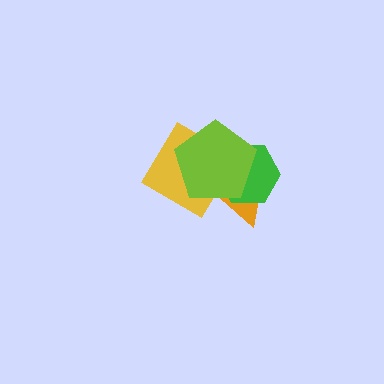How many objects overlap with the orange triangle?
3 objects overlap with the orange triangle.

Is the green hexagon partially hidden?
Yes, it is partially covered by another shape.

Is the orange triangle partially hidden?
Yes, it is partially covered by another shape.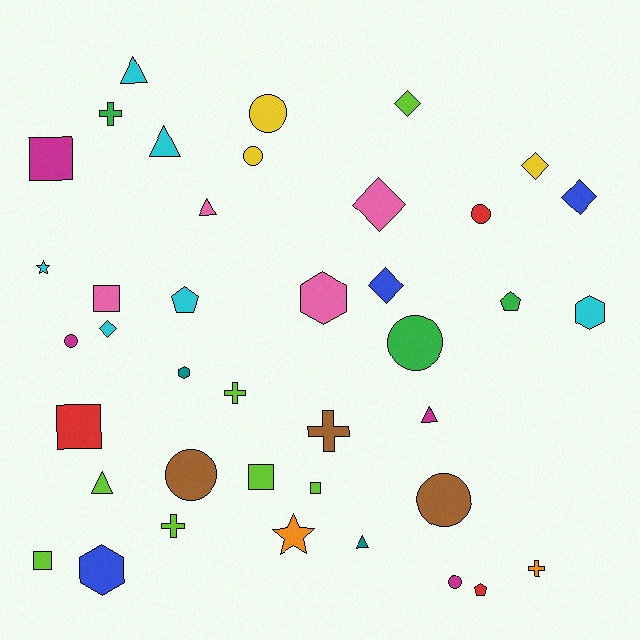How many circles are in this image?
There are 8 circles.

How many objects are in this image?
There are 40 objects.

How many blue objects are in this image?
There are 3 blue objects.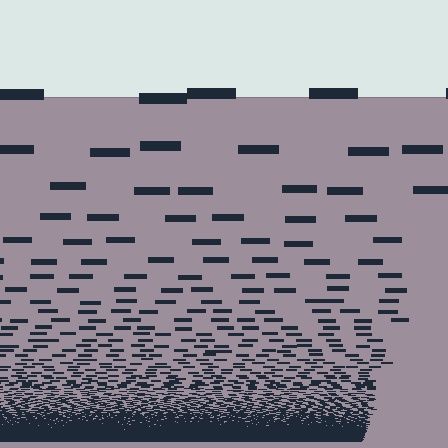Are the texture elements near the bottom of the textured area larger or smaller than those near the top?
Smaller. The gradient is inverted — elements near the bottom are smaller and denser.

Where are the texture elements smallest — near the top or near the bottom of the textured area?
Near the bottom.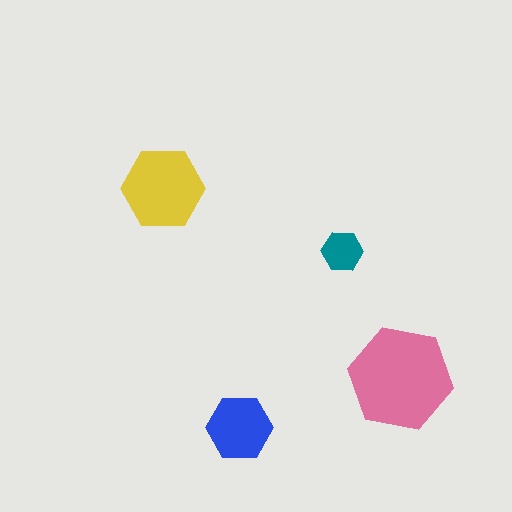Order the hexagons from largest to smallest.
the pink one, the yellow one, the blue one, the teal one.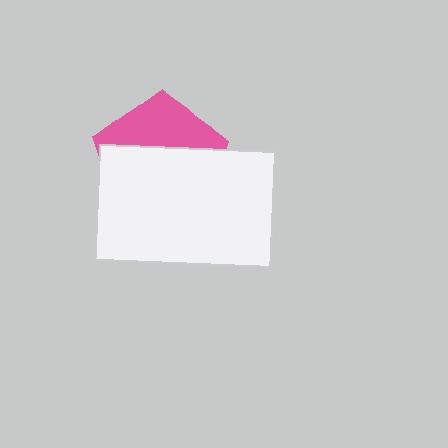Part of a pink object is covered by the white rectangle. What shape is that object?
It is a pentagon.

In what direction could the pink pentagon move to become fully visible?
The pink pentagon could move up. That would shift it out from behind the white rectangle entirely.